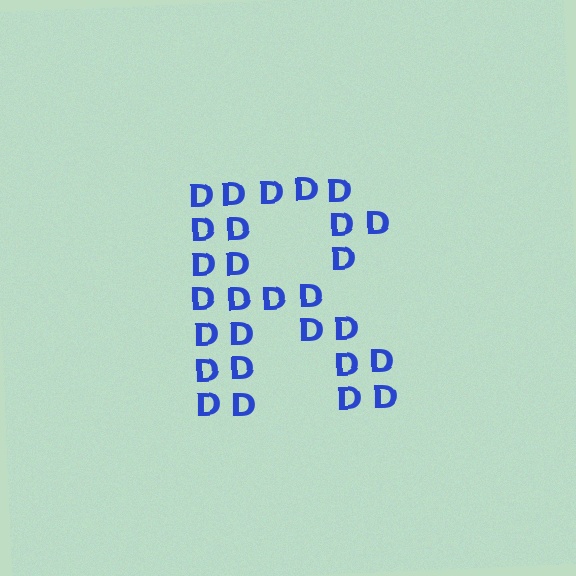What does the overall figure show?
The overall figure shows the letter R.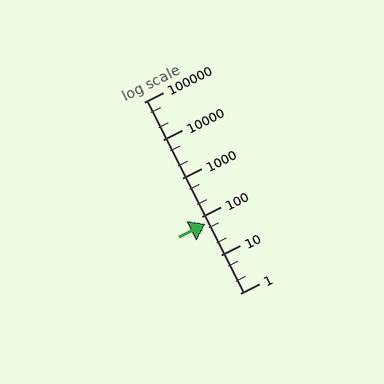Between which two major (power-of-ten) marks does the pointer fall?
The pointer is between 10 and 100.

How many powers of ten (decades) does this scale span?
The scale spans 5 decades, from 1 to 100000.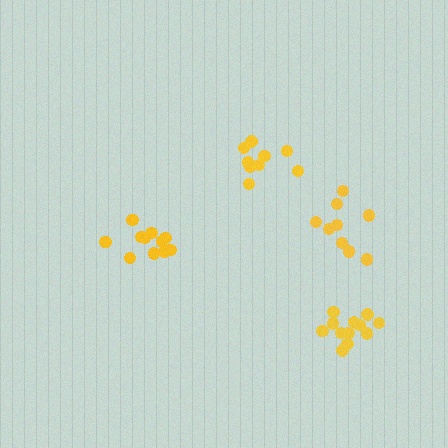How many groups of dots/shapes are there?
There are 4 groups.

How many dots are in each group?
Group 1: 12 dots, Group 2: 9 dots, Group 3: 11 dots, Group 4: 9 dots (41 total).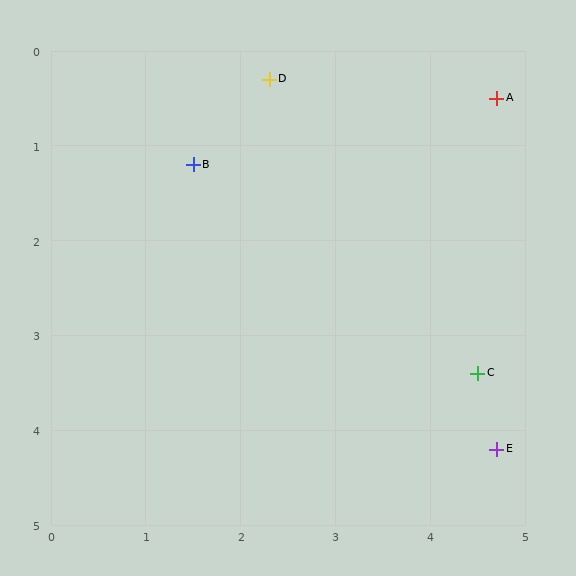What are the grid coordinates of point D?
Point D is at approximately (2.3, 0.3).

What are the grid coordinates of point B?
Point B is at approximately (1.5, 1.2).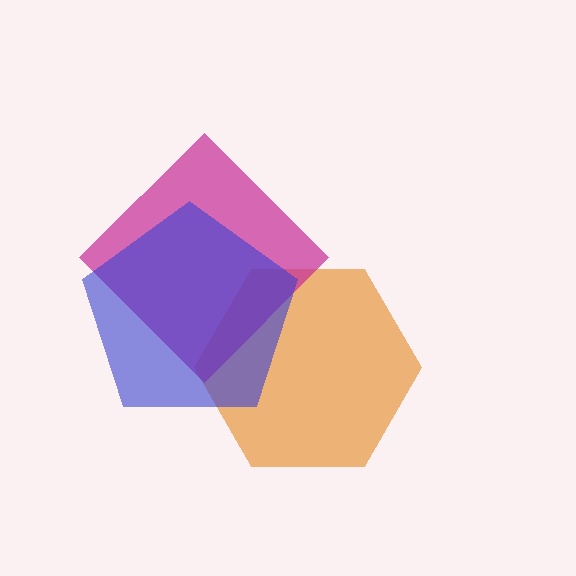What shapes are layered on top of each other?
The layered shapes are: an orange hexagon, a magenta diamond, a blue pentagon.